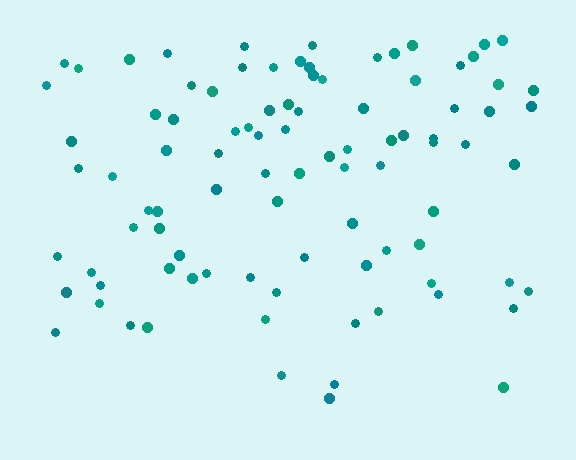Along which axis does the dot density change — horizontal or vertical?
Vertical.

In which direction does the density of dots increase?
From bottom to top, with the top side densest.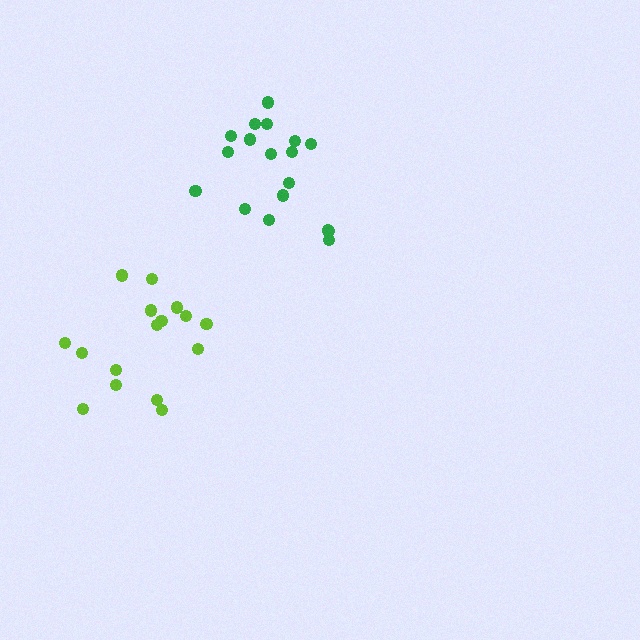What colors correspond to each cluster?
The clusters are colored: green, lime.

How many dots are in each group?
Group 1: 18 dots, Group 2: 16 dots (34 total).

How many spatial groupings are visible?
There are 2 spatial groupings.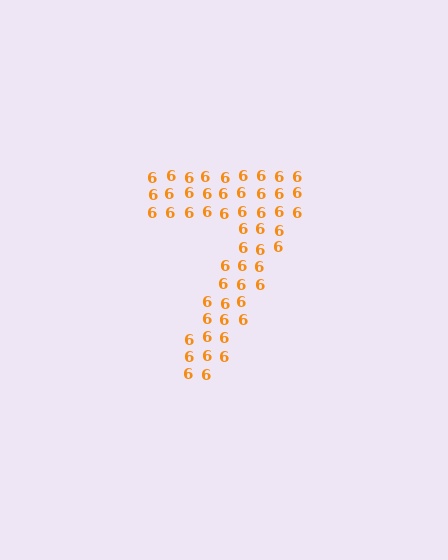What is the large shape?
The large shape is the digit 7.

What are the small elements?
The small elements are digit 6's.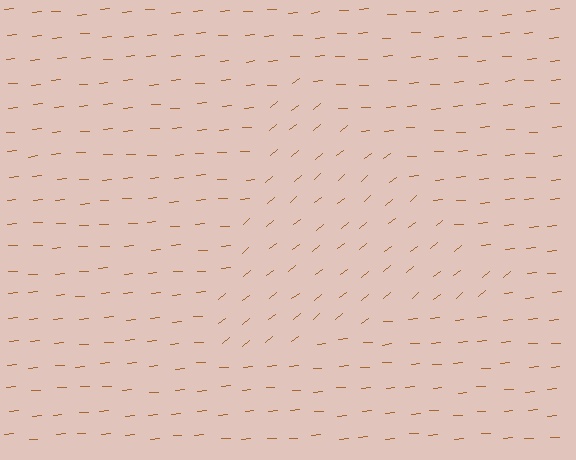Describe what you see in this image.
The image is filled with small brown line segments. A triangle region in the image has lines oriented differently from the surrounding lines, creating a visible texture boundary.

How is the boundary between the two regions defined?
The boundary is defined purely by a change in line orientation (approximately 35 degrees difference). All lines are the same color and thickness.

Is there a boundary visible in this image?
Yes, there is a texture boundary formed by a change in line orientation.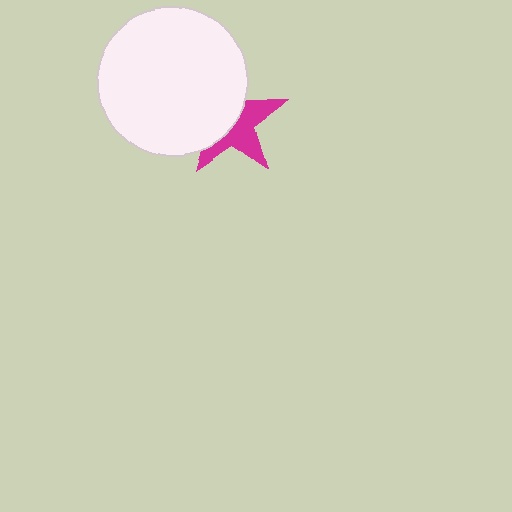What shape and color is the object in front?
The object in front is a white circle.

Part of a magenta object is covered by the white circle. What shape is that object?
It is a star.